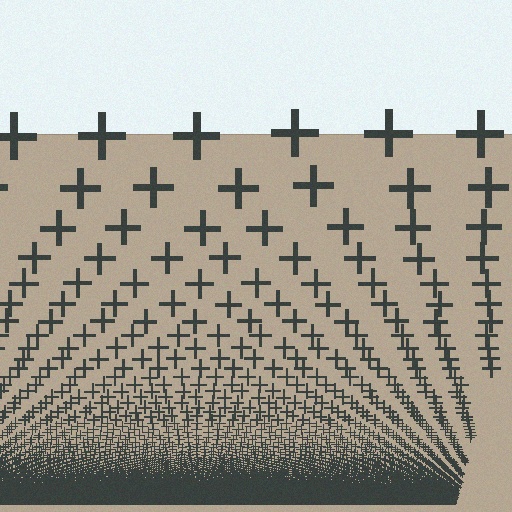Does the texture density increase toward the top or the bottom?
Density increases toward the bottom.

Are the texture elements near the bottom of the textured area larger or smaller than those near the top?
Smaller. The gradient is inverted — elements near the bottom are smaller and denser.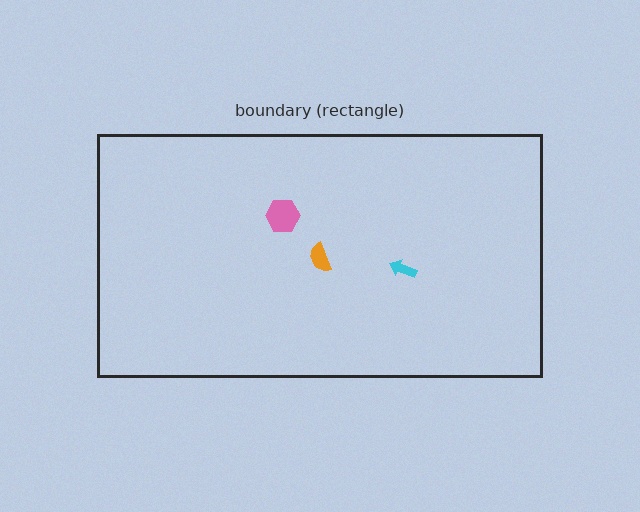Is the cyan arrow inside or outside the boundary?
Inside.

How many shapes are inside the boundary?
3 inside, 0 outside.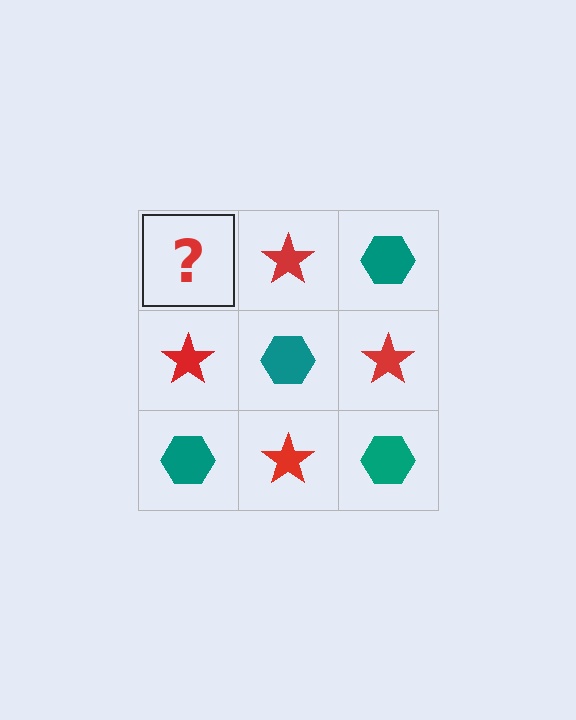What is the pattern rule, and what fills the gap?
The rule is that it alternates teal hexagon and red star in a checkerboard pattern. The gap should be filled with a teal hexagon.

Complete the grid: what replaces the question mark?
The question mark should be replaced with a teal hexagon.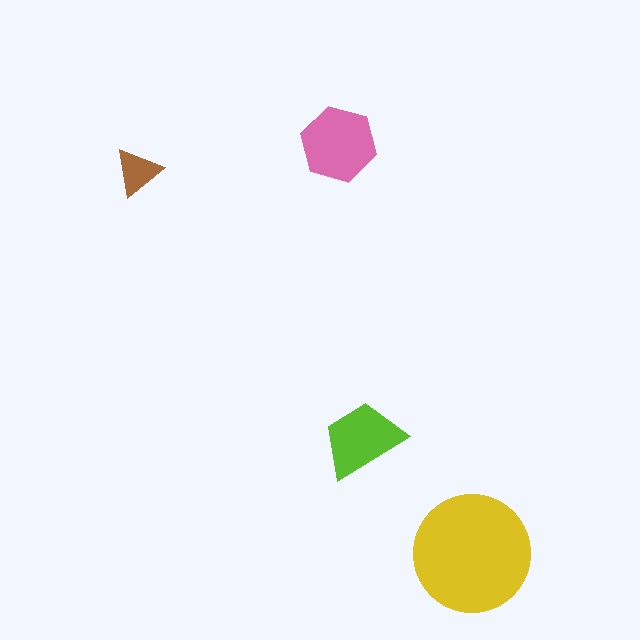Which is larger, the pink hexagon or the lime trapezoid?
The pink hexagon.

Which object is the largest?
The yellow circle.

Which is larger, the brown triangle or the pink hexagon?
The pink hexagon.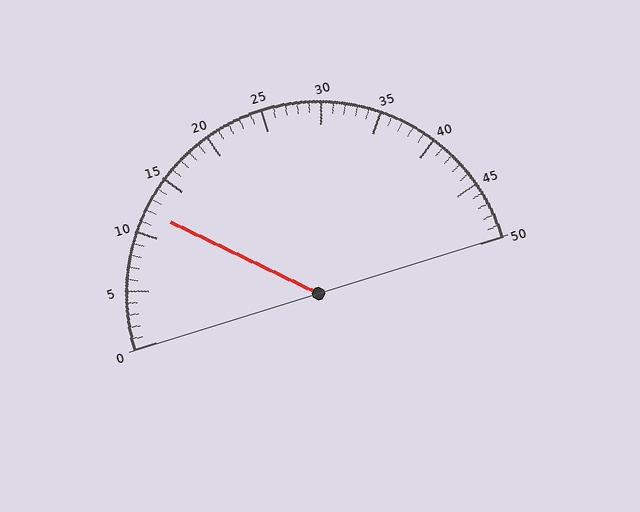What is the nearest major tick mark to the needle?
The nearest major tick mark is 10.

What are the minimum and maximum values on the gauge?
The gauge ranges from 0 to 50.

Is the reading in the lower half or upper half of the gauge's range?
The reading is in the lower half of the range (0 to 50).